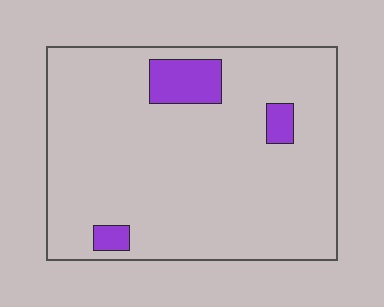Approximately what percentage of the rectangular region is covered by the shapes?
Approximately 10%.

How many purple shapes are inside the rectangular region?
3.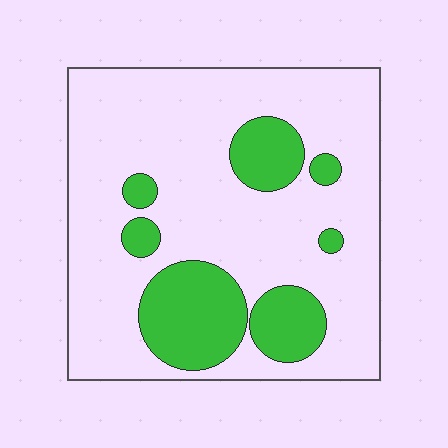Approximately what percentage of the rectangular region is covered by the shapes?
Approximately 25%.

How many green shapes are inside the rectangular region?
7.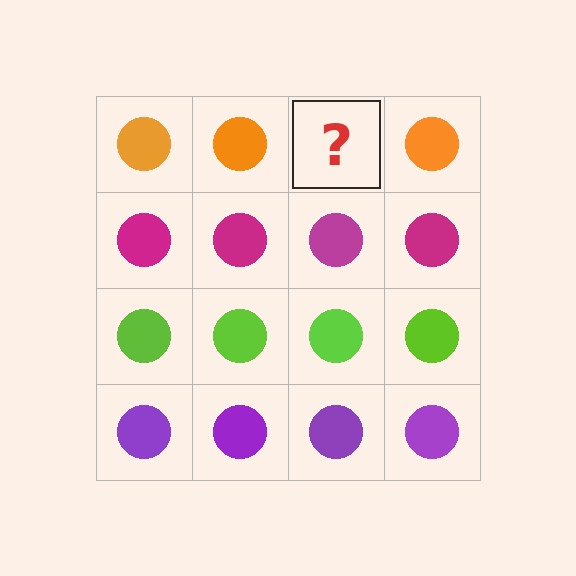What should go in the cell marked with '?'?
The missing cell should contain an orange circle.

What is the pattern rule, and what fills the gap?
The rule is that each row has a consistent color. The gap should be filled with an orange circle.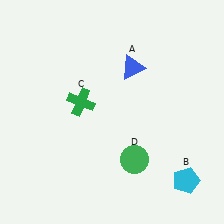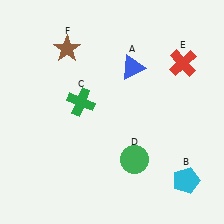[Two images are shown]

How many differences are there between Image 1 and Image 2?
There are 2 differences between the two images.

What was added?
A red cross (E), a brown star (F) were added in Image 2.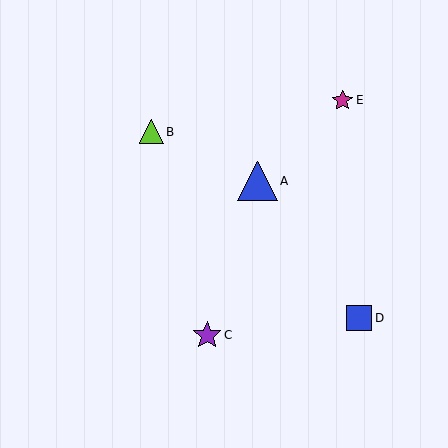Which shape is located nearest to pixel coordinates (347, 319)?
The blue square (labeled D) at (359, 318) is nearest to that location.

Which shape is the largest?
The blue triangle (labeled A) is the largest.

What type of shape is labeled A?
Shape A is a blue triangle.